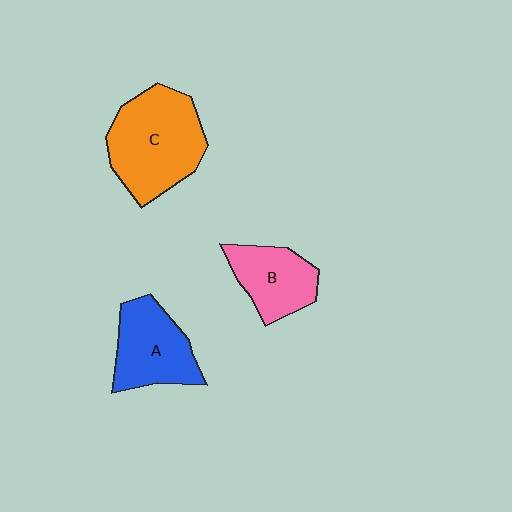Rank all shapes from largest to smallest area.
From largest to smallest: C (orange), A (blue), B (pink).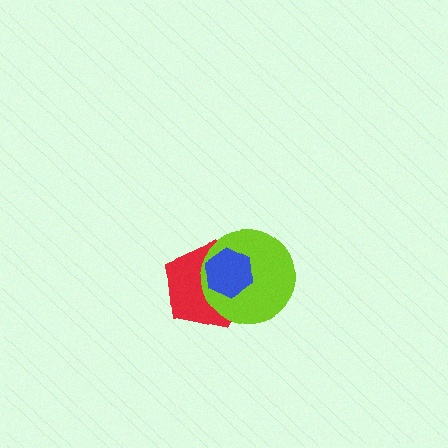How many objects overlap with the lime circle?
2 objects overlap with the lime circle.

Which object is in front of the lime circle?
The blue hexagon is in front of the lime circle.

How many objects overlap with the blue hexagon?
2 objects overlap with the blue hexagon.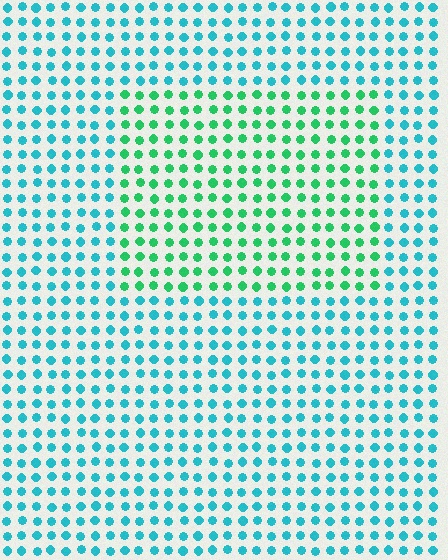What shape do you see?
I see a rectangle.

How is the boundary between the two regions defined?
The boundary is defined purely by a slight shift in hue (about 41 degrees). Spacing, size, and orientation are identical on both sides.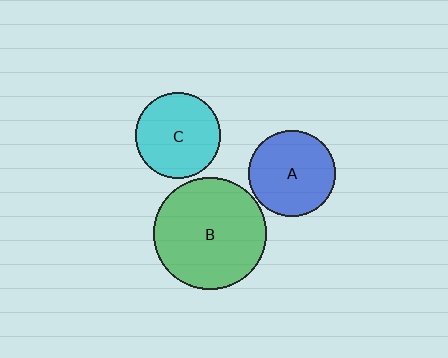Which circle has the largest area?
Circle B (green).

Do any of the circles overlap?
No, none of the circles overlap.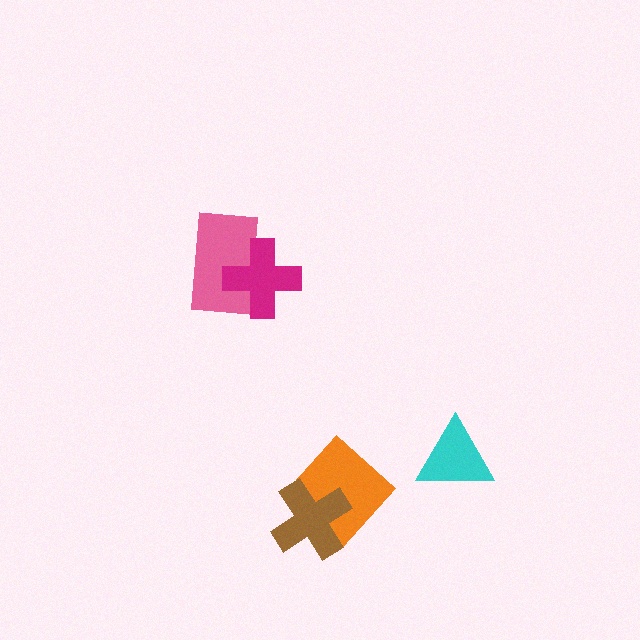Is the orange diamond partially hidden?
Yes, it is partially covered by another shape.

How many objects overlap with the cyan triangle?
0 objects overlap with the cyan triangle.